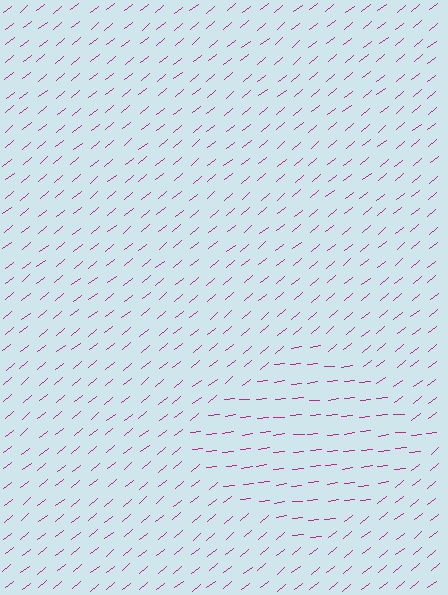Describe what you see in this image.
The image is filled with small magenta line segments. A diamond region in the image has lines oriented differently from the surrounding lines, creating a visible texture boundary.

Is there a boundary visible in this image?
Yes, there is a texture boundary formed by a change in line orientation.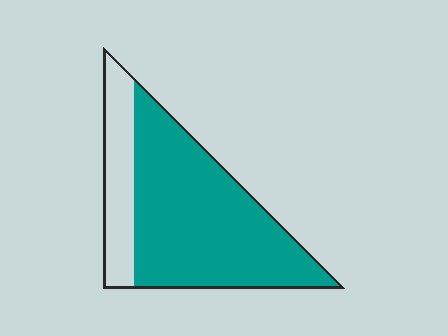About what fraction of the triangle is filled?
About three quarters (3/4).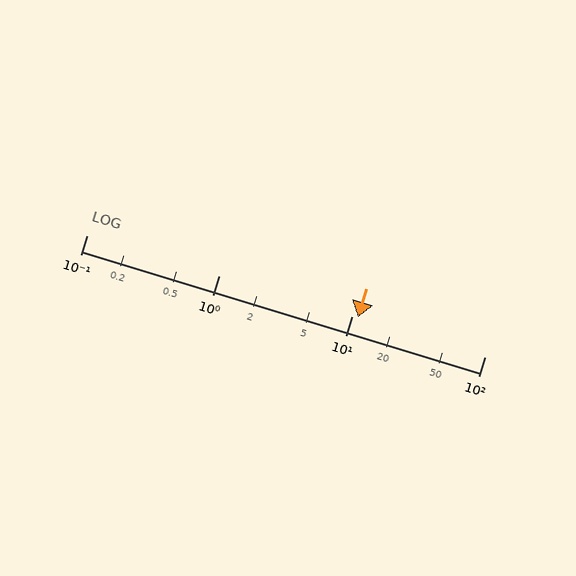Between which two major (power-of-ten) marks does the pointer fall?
The pointer is between 10 and 100.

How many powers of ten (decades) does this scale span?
The scale spans 3 decades, from 0.1 to 100.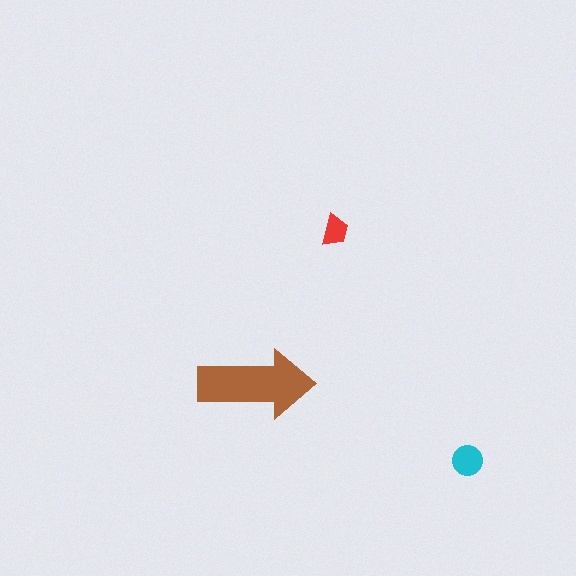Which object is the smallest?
The red trapezoid.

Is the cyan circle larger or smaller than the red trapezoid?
Larger.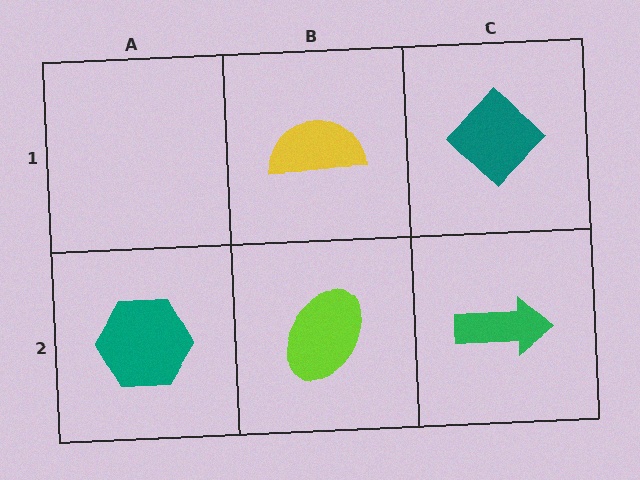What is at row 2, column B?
A lime ellipse.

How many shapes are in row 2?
3 shapes.